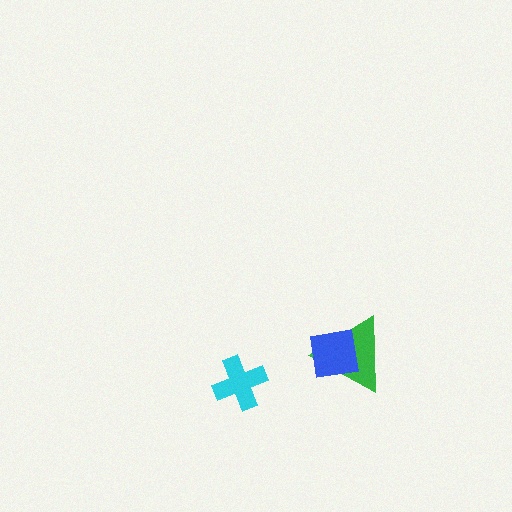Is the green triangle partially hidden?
Yes, it is partially covered by another shape.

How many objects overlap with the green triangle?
1 object overlaps with the green triangle.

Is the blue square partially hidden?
No, no other shape covers it.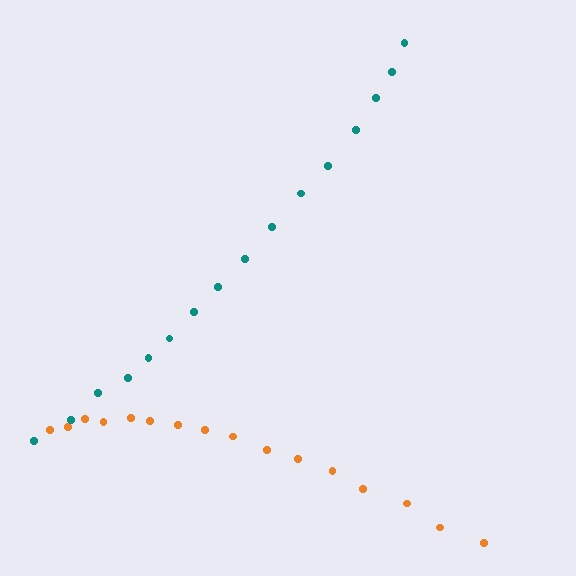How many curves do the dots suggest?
There are 2 distinct paths.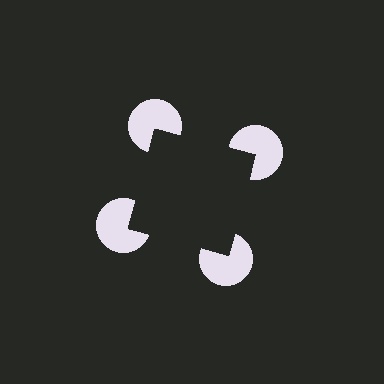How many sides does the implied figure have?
4 sides.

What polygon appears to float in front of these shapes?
An illusory square — its edges are inferred from the aligned wedge cuts in the pac-man discs, not physically drawn.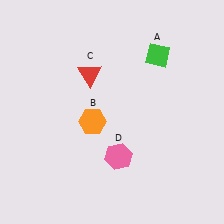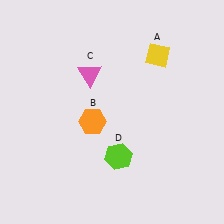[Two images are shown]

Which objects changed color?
A changed from green to yellow. C changed from red to pink. D changed from pink to lime.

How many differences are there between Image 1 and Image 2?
There are 3 differences between the two images.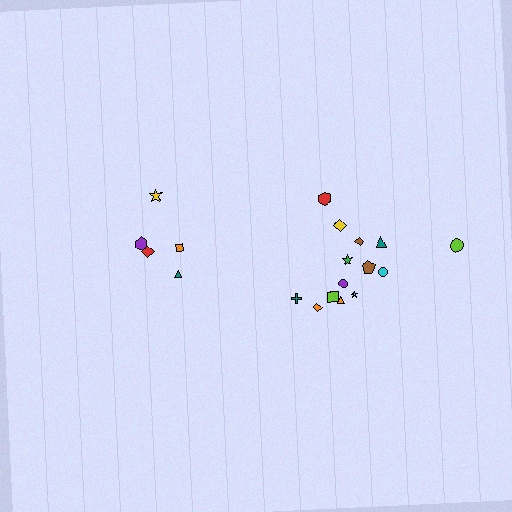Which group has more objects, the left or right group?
The right group.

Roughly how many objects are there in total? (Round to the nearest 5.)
Roughly 20 objects in total.